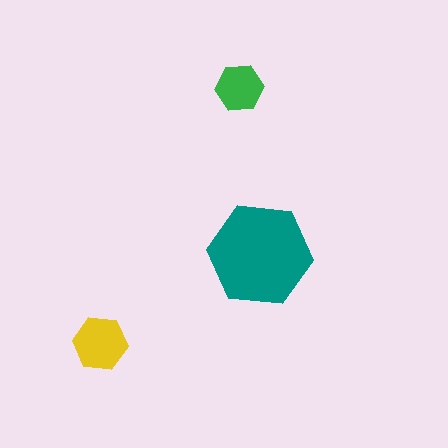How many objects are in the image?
There are 3 objects in the image.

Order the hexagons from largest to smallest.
the teal one, the yellow one, the green one.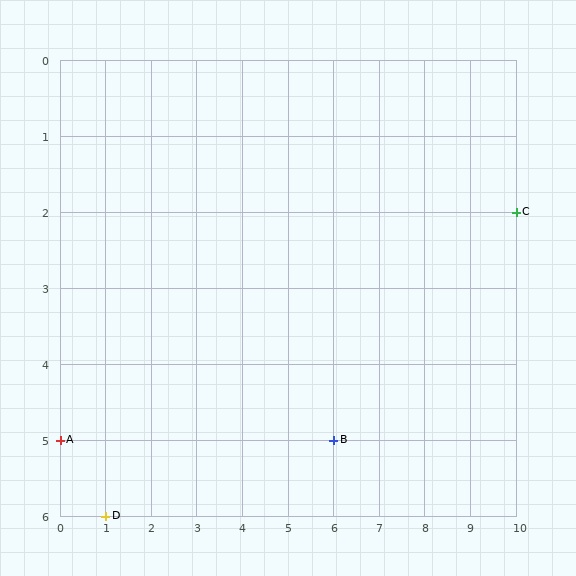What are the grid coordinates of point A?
Point A is at grid coordinates (0, 5).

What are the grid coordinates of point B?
Point B is at grid coordinates (6, 5).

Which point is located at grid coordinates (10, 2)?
Point C is at (10, 2).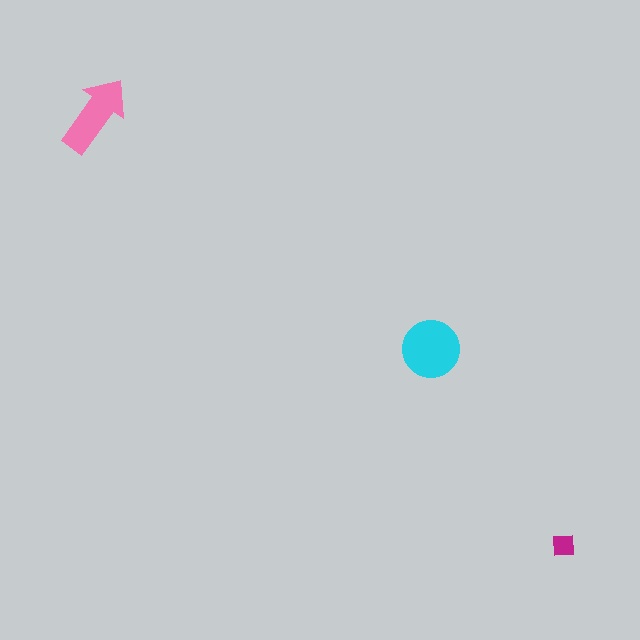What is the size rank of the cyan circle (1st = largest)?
1st.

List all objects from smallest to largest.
The magenta square, the pink arrow, the cyan circle.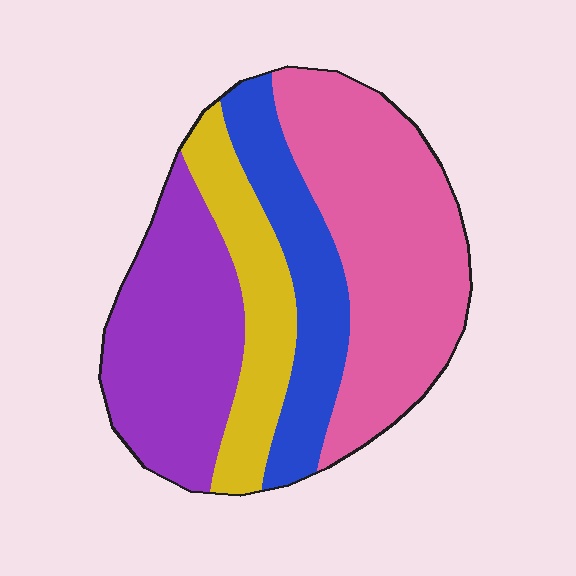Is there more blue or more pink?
Pink.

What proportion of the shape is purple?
Purple covers about 25% of the shape.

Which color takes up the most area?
Pink, at roughly 40%.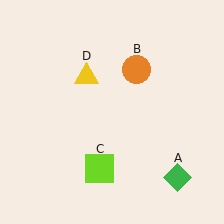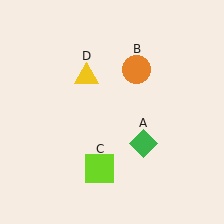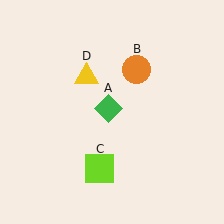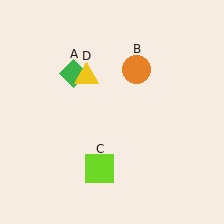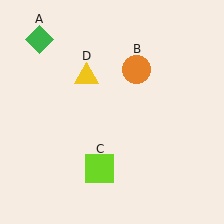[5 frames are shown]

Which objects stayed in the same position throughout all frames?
Orange circle (object B) and lime square (object C) and yellow triangle (object D) remained stationary.